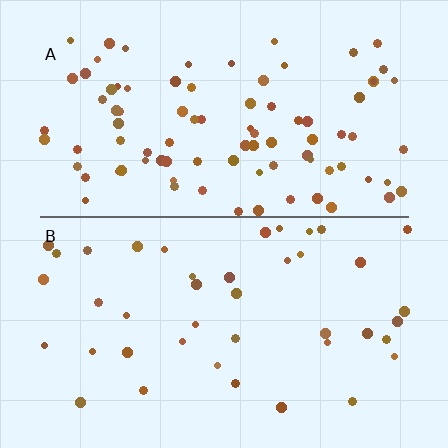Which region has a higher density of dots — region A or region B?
A (the top).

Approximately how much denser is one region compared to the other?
Approximately 2.1× — region A over region B.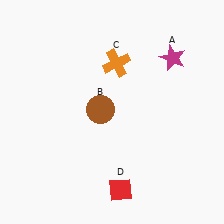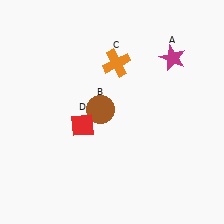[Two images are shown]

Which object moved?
The red diamond (D) moved up.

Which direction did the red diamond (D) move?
The red diamond (D) moved up.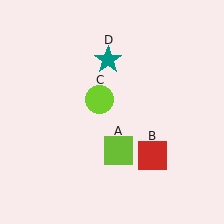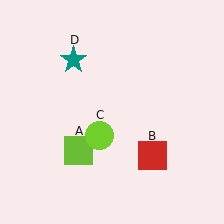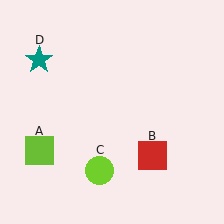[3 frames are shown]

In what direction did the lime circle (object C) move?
The lime circle (object C) moved down.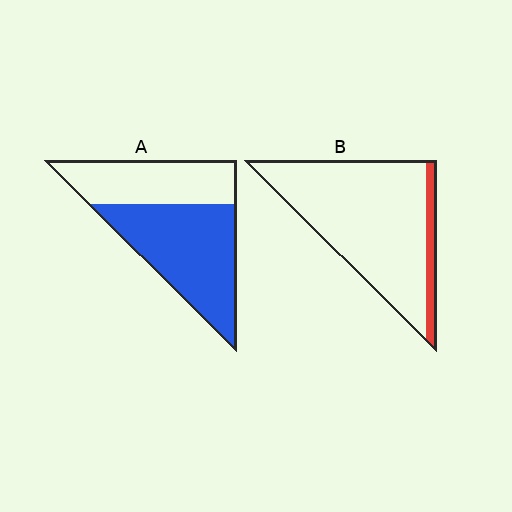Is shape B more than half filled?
No.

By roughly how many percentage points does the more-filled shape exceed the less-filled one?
By roughly 50 percentage points (A over B).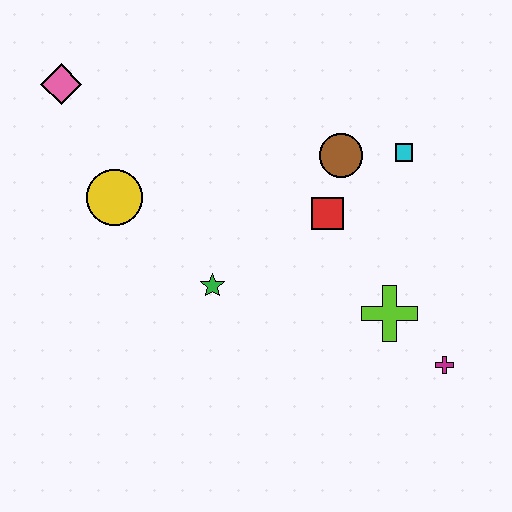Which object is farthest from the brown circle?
The pink diamond is farthest from the brown circle.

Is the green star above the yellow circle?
No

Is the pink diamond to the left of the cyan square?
Yes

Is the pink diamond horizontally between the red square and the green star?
No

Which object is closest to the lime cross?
The magenta cross is closest to the lime cross.